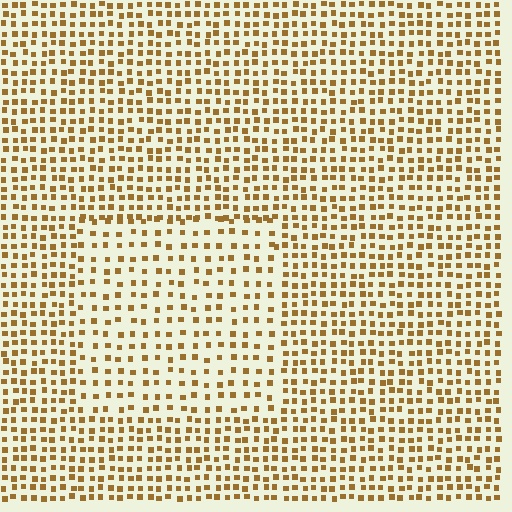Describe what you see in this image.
The image contains small brown elements arranged at two different densities. A rectangle-shaped region is visible where the elements are less densely packed than the surrounding area.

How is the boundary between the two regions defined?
The boundary is defined by a change in element density (approximately 1.7x ratio). All elements are the same color, size, and shape.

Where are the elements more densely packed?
The elements are more densely packed outside the rectangle boundary.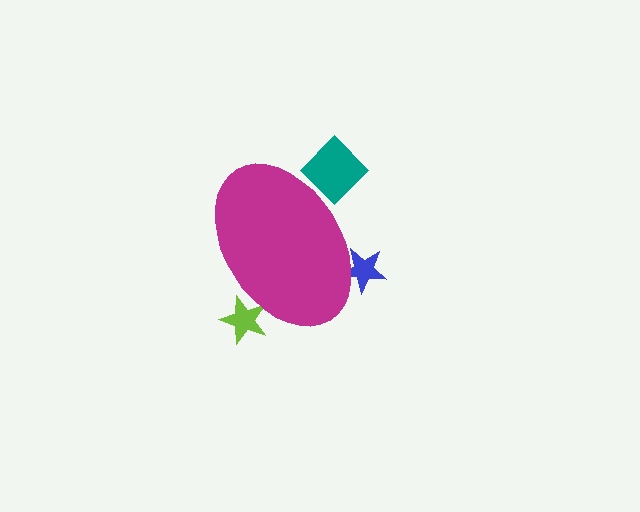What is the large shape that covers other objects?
A magenta ellipse.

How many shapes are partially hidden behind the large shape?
3 shapes are partially hidden.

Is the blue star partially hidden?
Yes, the blue star is partially hidden behind the magenta ellipse.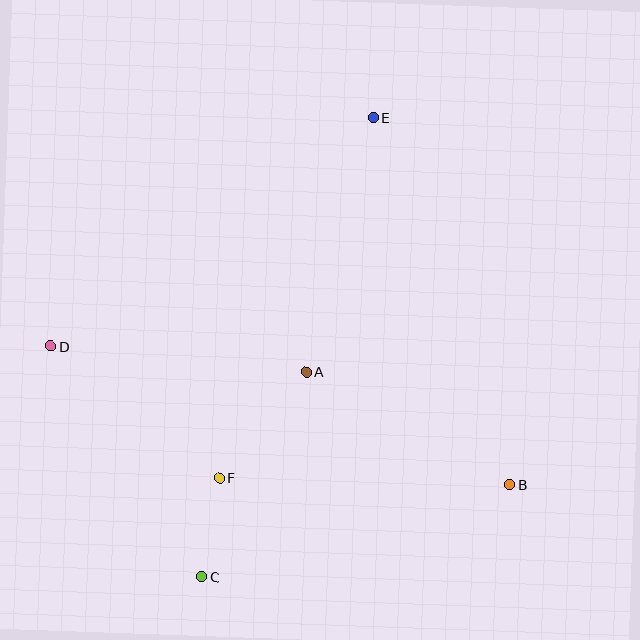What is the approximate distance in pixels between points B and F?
The distance between B and F is approximately 290 pixels.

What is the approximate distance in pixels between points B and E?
The distance between B and E is approximately 392 pixels.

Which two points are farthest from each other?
Points C and E are farthest from each other.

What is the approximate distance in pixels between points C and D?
The distance between C and D is approximately 276 pixels.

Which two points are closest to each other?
Points C and F are closest to each other.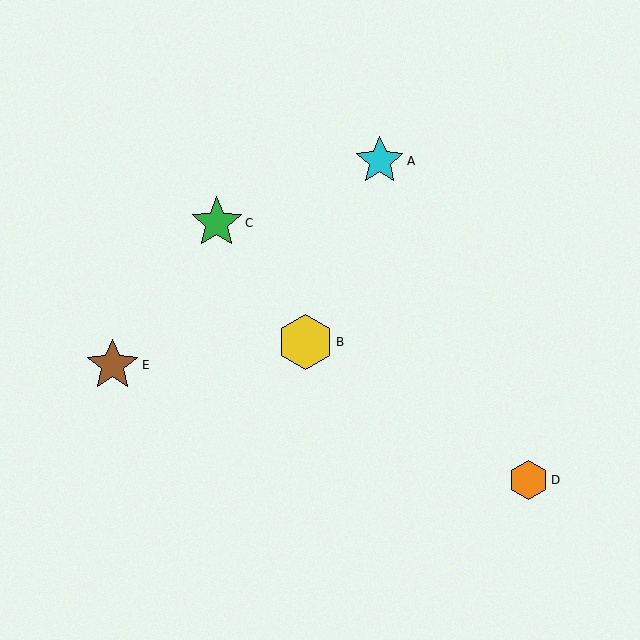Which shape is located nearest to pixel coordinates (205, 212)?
The green star (labeled C) at (217, 223) is nearest to that location.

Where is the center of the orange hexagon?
The center of the orange hexagon is at (529, 480).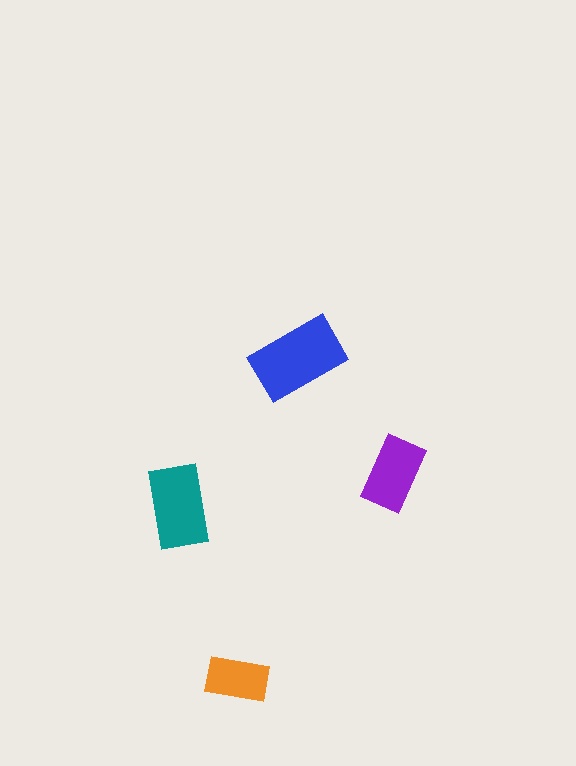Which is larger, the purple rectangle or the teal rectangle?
The teal one.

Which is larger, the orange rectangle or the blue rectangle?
The blue one.